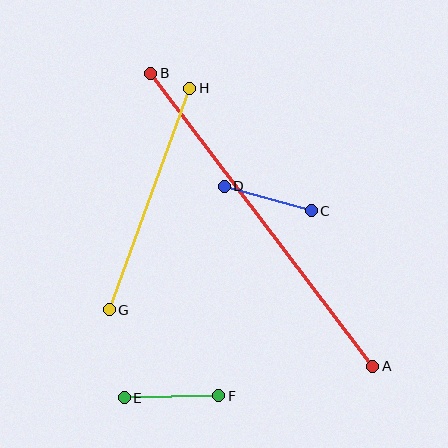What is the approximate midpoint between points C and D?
The midpoint is at approximately (268, 199) pixels.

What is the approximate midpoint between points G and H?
The midpoint is at approximately (149, 199) pixels.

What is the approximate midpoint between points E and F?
The midpoint is at approximately (171, 397) pixels.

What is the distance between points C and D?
The distance is approximately 91 pixels.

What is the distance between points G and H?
The distance is approximately 236 pixels.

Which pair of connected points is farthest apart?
Points A and B are farthest apart.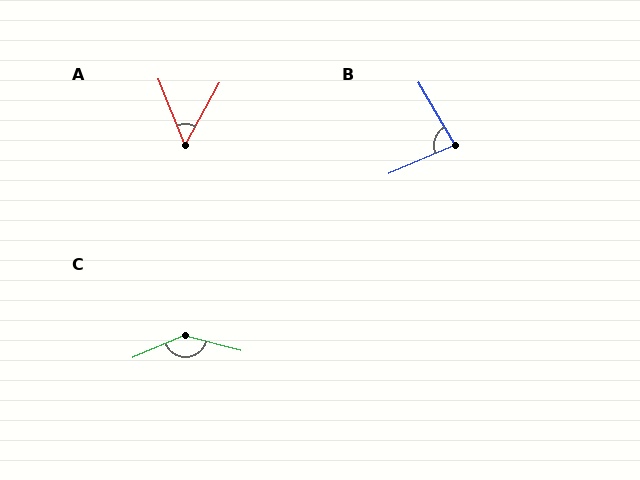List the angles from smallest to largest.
A (50°), B (82°), C (142°).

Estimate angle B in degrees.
Approximately 82 degrees.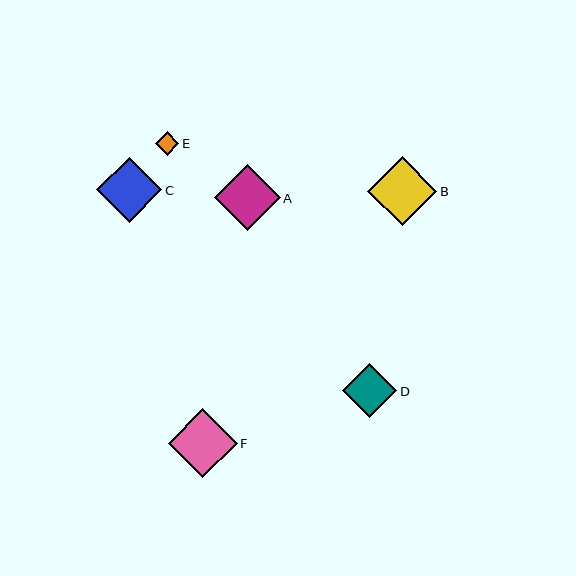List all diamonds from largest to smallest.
From largest to smallest: B, F, A, C, D, E.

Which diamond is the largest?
Diamond B is the largest with a size of approximately 69 pixels.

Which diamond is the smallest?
Diamond E is the smallest with a size of approximately 23 pixels.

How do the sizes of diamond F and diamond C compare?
Diamond F and diamond C are approximately the same size.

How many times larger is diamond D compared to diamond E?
Diamond D is approximately 2.4 times the size of diamond E.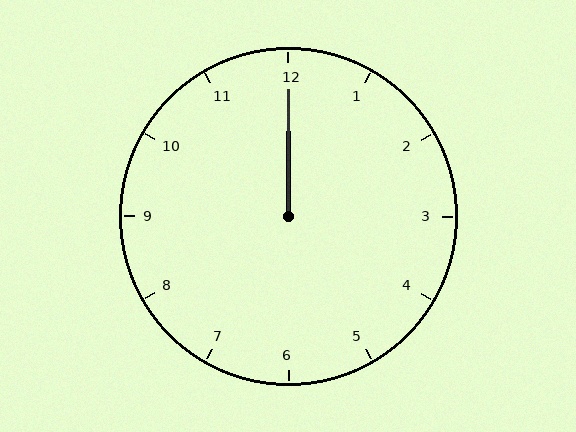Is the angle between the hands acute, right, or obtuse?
It is acute.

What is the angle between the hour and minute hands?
Approximately 0 degrees.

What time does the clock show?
12:00.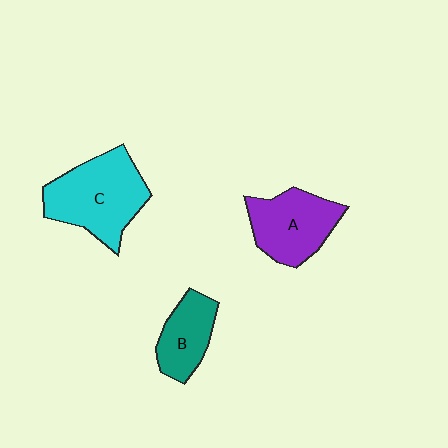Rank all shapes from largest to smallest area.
From largest to smallest: C (cyan), A (purple), B (teal).